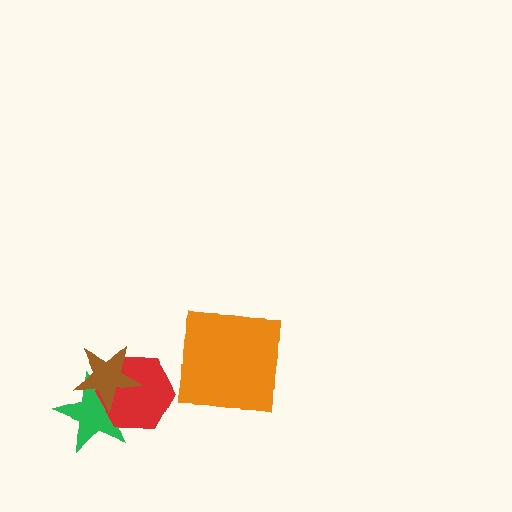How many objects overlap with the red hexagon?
2 objects overlap with the red hexagon.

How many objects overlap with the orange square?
0 objects overlap with the orange square.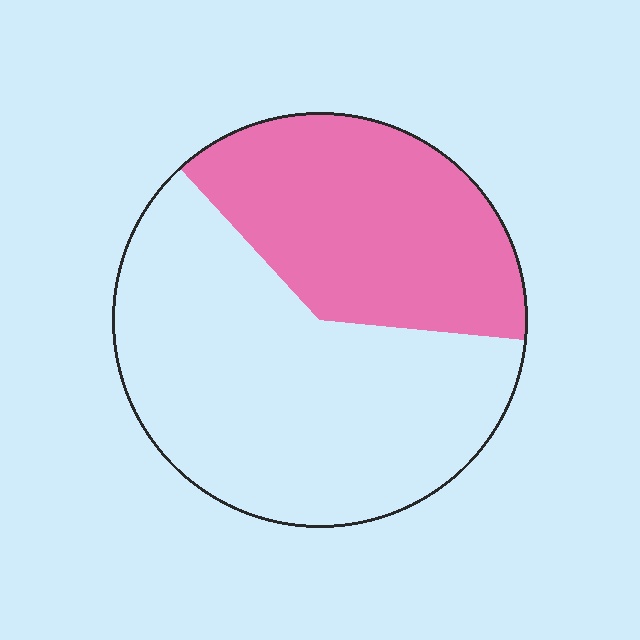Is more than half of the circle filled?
No.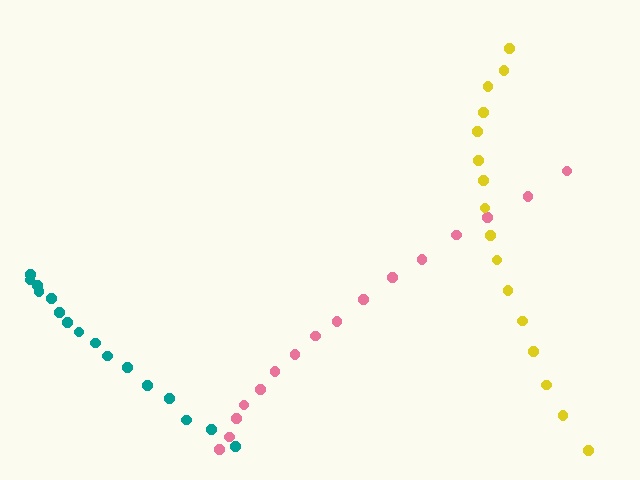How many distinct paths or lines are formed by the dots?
There are 3 distinct paths.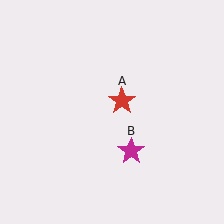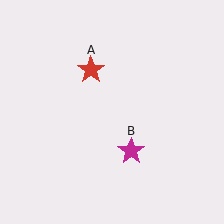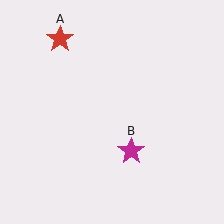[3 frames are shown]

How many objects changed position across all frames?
1 object changed position: red star (object A).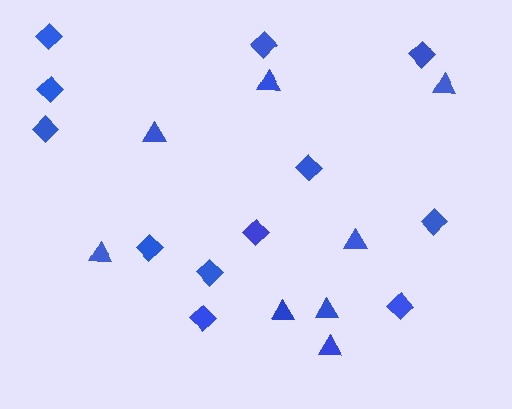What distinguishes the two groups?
There are 2 groups: one group of triangles (8) and one group of diamonds (12).